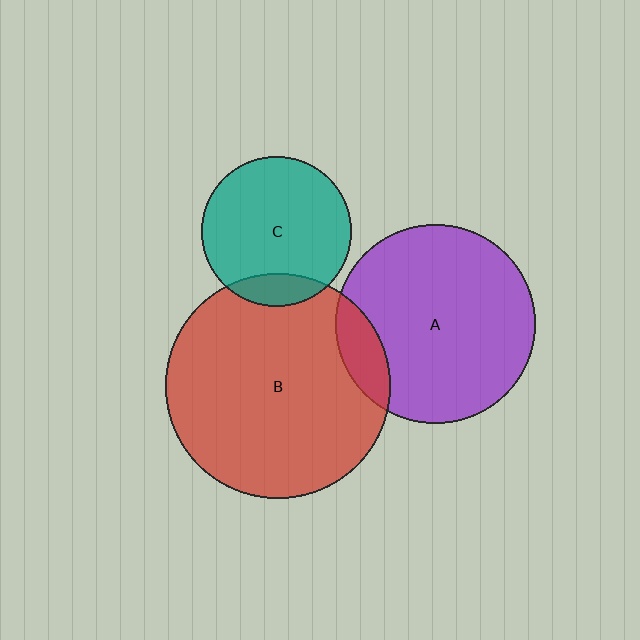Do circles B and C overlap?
Yes.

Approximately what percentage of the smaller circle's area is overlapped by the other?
Approximately 15%.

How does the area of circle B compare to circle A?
Approximately 1.3 times.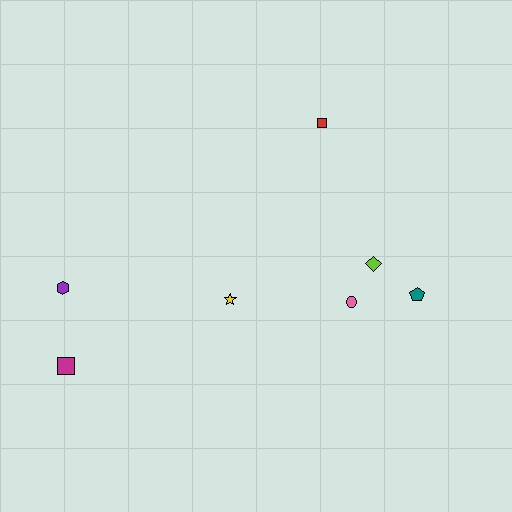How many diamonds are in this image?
There is 1 diamond.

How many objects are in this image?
There are 7 objects.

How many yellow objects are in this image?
There is 1 yellow object.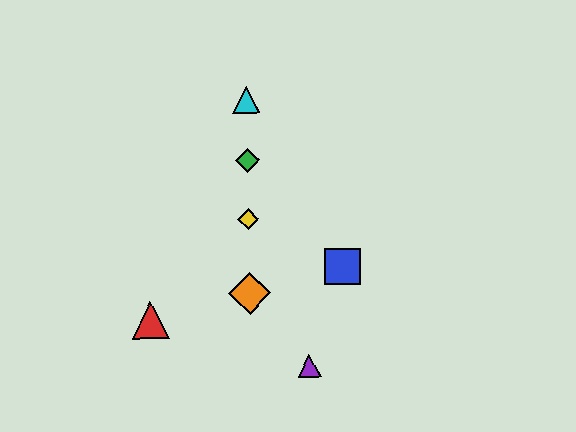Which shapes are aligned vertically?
The green diamond, the yellow diamond, the orange diamond, the cyan triangle are aligned vertically.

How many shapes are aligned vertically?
4 shapes (the green diamond, the yellow diamond, the orange diamond, the cyan triangle) are aligned vertically.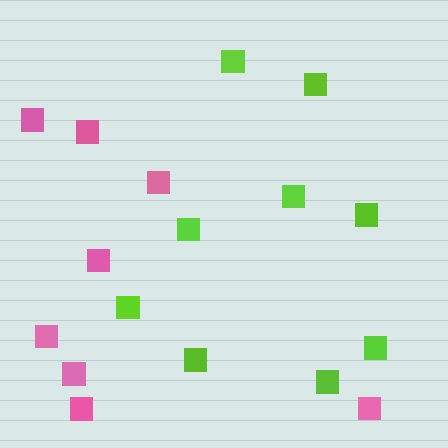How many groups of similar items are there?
There are 2 groups: one group of pink squares (8) and one group of lime squares (9).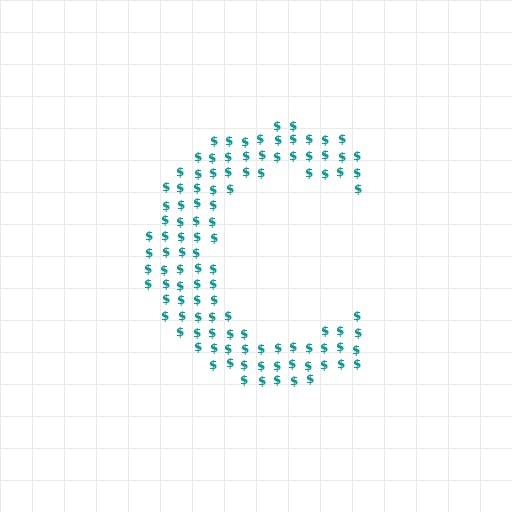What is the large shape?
The large shape is the letter C.